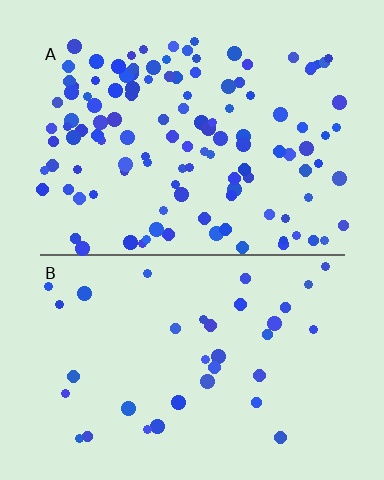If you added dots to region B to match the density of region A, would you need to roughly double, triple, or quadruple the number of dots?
Approximately triple.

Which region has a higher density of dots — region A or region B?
A (the top).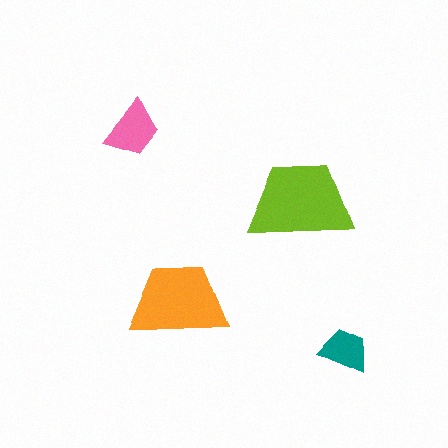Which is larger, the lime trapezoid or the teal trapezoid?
The lime one.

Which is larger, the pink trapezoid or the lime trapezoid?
The lime one.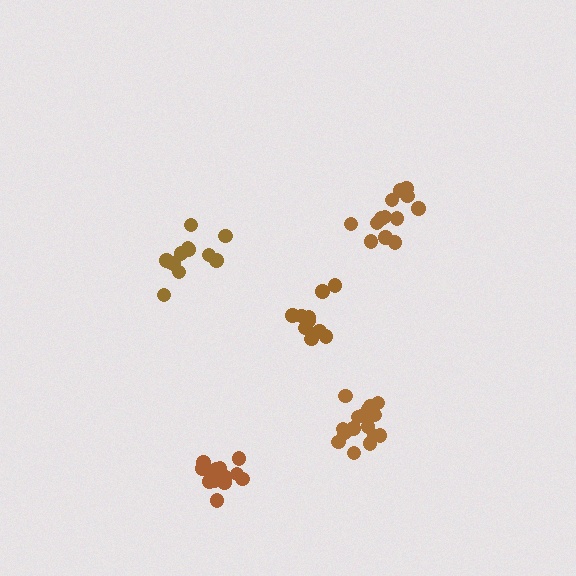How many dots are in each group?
Group 1: 13 dots, Group 2: 13 dots, Group 3: 12 dots, Group 4: 16 dots, Group 5: 11 dots (65 total).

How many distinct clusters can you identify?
There are 5 distinct clusters.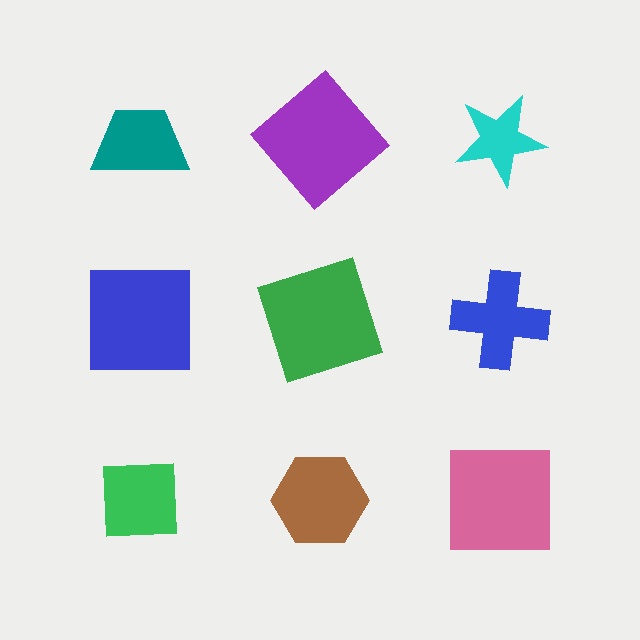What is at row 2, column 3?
A blue cross.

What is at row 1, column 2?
A purple diamond.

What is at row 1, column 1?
A teal trapezoid.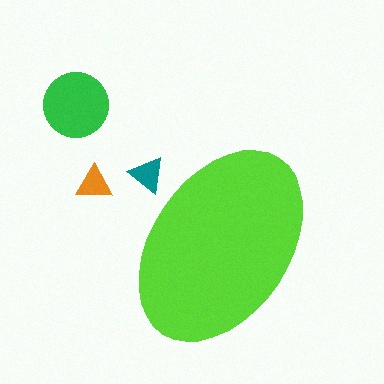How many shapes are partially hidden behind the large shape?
1 shape is partially hidden.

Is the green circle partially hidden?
No, the green circle is fully visible.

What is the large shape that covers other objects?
A lime ellipse.